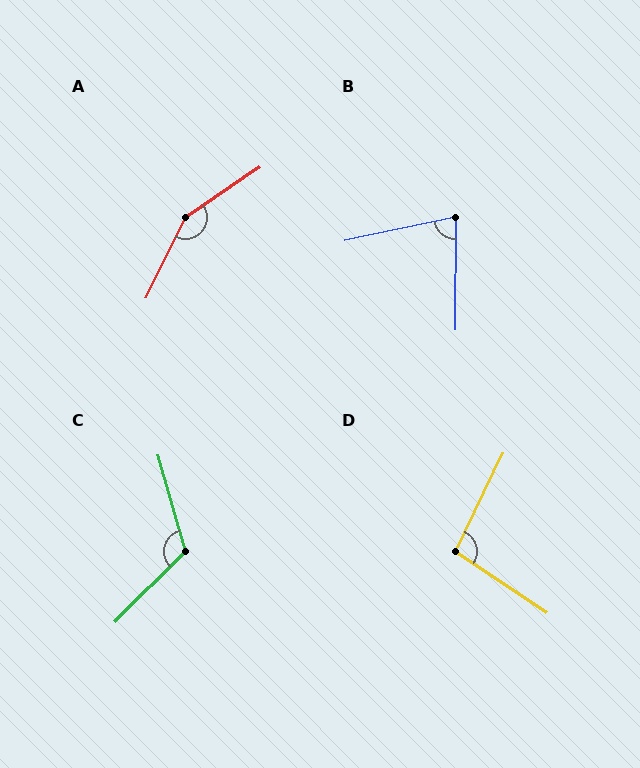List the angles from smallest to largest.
B (78°), D (98°), C (119°), A (150°).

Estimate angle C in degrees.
Approximately 119 degrees.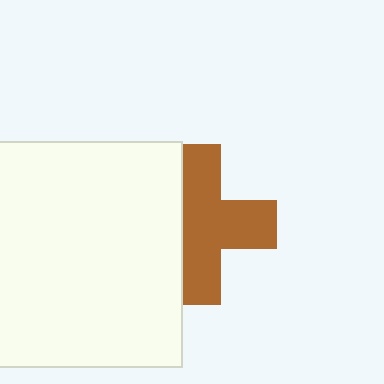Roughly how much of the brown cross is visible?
Most of it is visible (roughly 65%).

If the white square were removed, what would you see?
You would see the complete brown cross.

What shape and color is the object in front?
The object in front is a white square.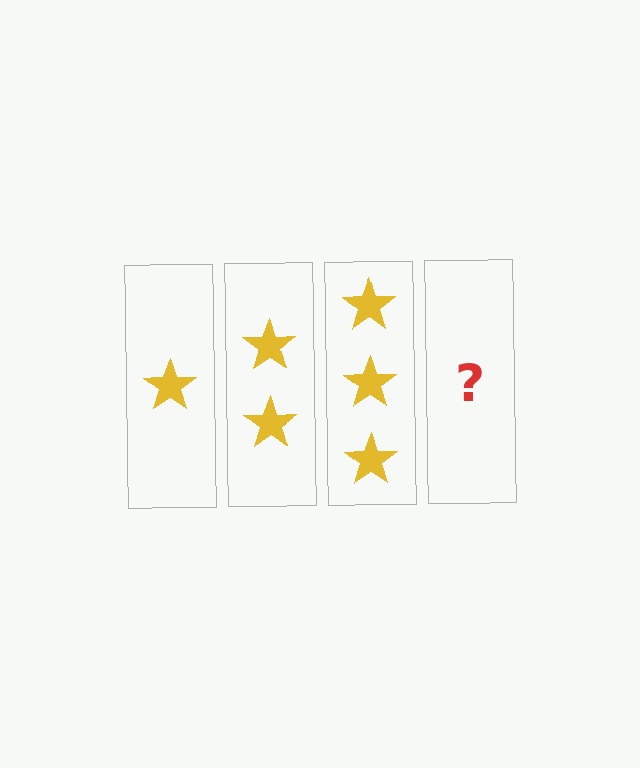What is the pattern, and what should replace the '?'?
The pattern is that each step adds one more star. The '?' should be 4 stars.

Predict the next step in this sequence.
The next step is 4 stars.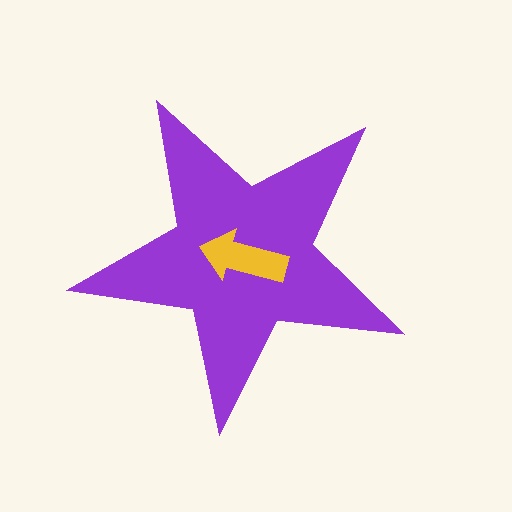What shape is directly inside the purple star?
The yellow arrow.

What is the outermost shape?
The purple star.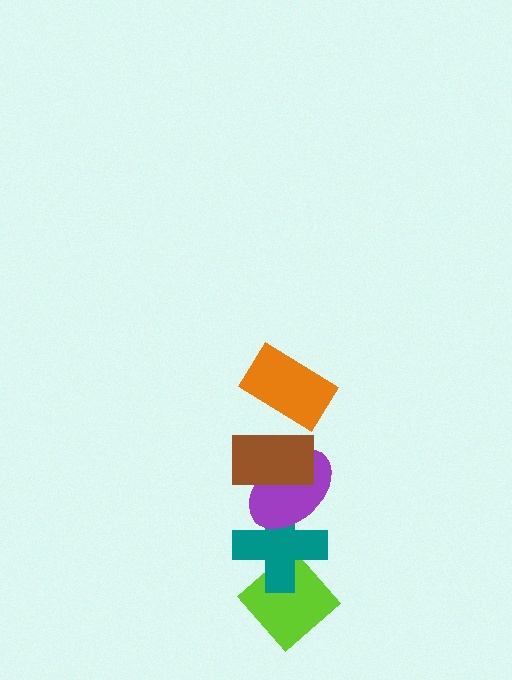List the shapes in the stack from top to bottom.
From top to bottom: the orange rectangle, the brown rectangle, the purple ellipse, the teal cross, the lime diamond.